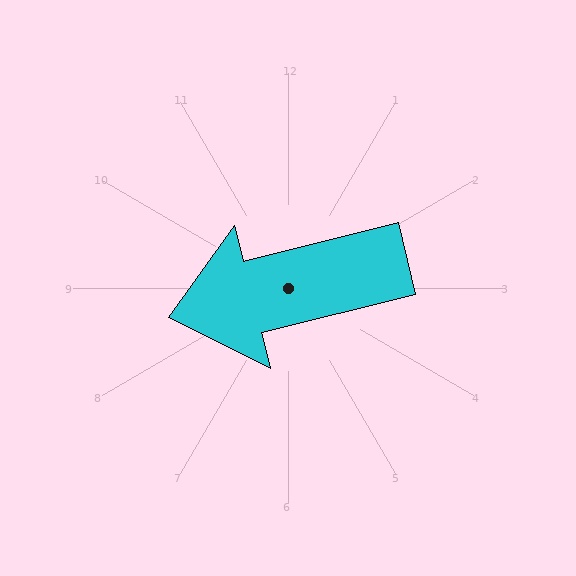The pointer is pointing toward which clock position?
Roughly 9 o'clock.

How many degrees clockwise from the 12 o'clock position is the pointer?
Approximately 256 degrees.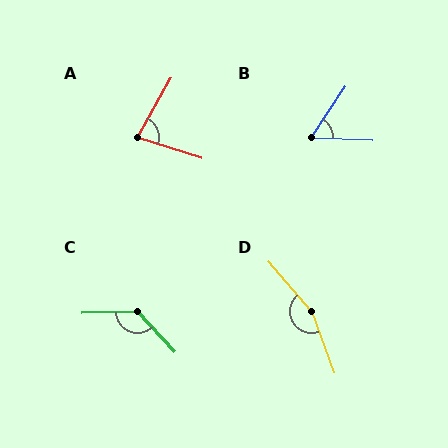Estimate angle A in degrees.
Approximately 78 degrees.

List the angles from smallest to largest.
B (57°), A (78°), C (132°), D (159°).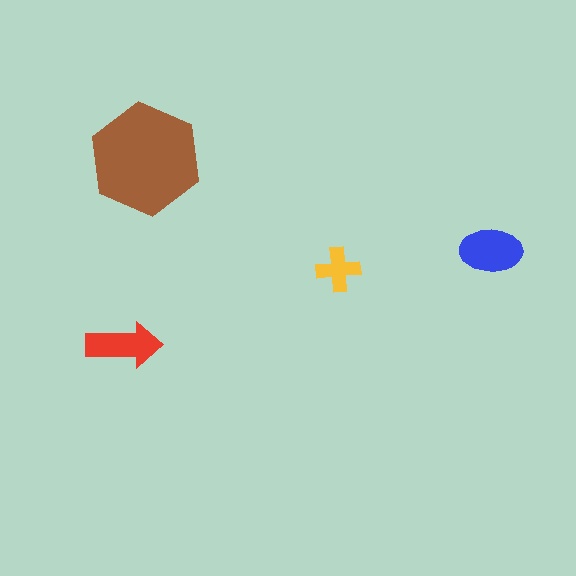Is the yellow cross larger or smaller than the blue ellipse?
Smaller.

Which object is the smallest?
The yellow cross.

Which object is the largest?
The brown hexagon.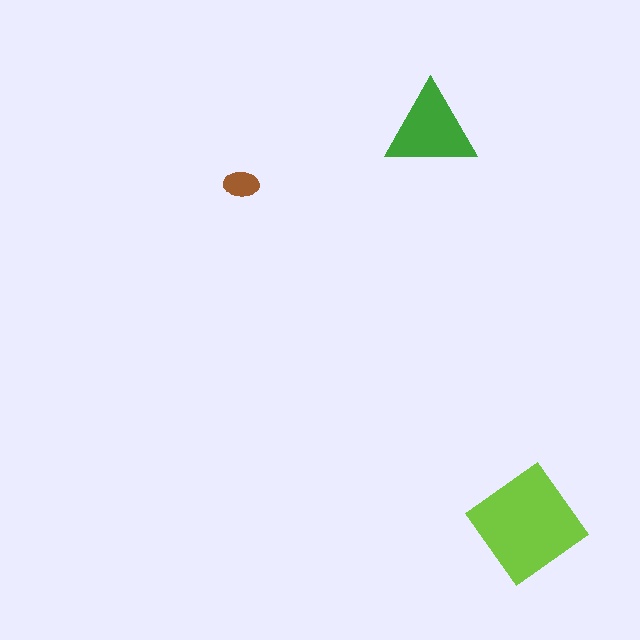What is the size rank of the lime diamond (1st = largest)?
1st.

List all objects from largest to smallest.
The lime diamond, the green triangle, the brown ellipse.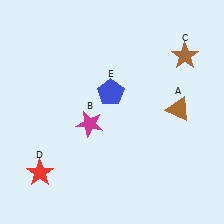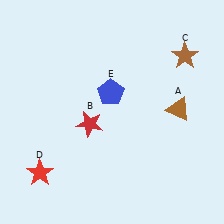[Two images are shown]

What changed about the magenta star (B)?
In Image 1, B is magenta. In Image 2, it changed to red.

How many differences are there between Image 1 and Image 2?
There is 1 difference between the two images.